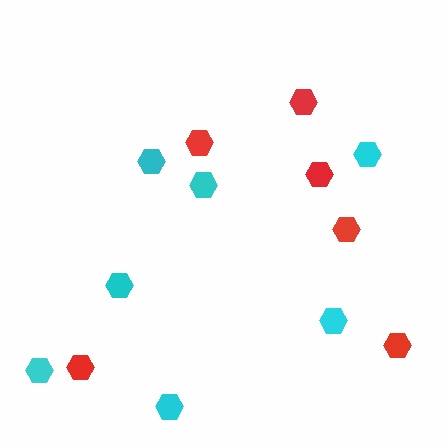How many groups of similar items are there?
There are 2 groups: one group of red hexagons (6) and one group of cyan hexagons (7).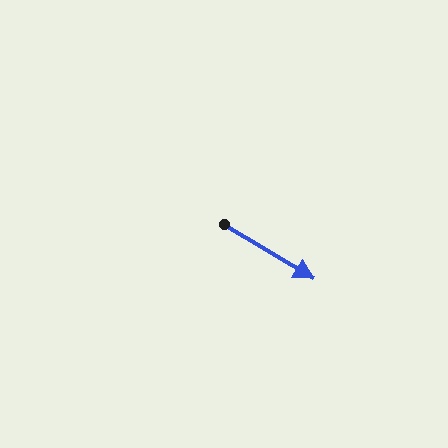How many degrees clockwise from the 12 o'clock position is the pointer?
Approximately 121 degrees.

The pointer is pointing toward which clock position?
Roughly 4 o'clock.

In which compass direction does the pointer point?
Southeast.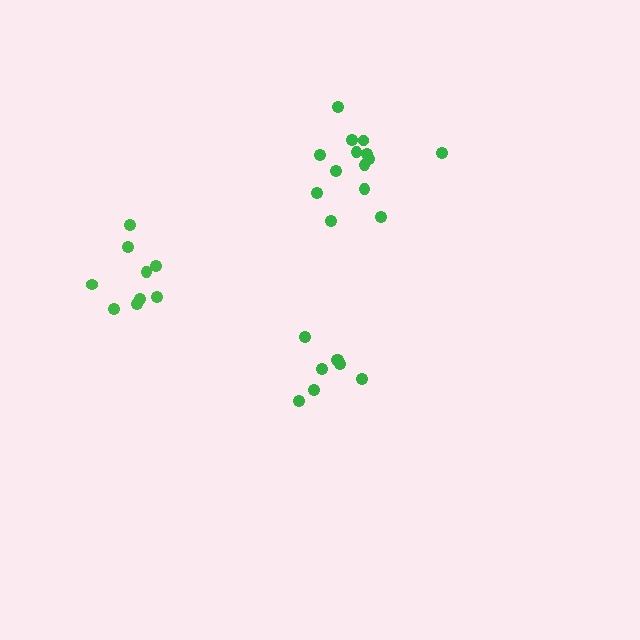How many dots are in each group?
Group 1: 14 dots, Group 2: 8 dots, Group 3: 9 dots (31 total).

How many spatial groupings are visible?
There are 3 spatial groupings.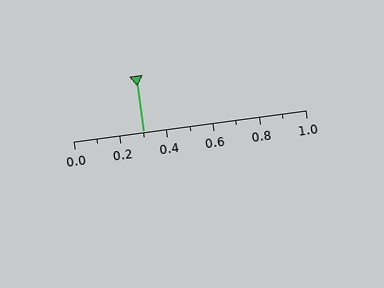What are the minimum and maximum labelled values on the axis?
The axis runs from 0.0 to 1.0.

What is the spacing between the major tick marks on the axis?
The major ticks are spaced 0.2 apart.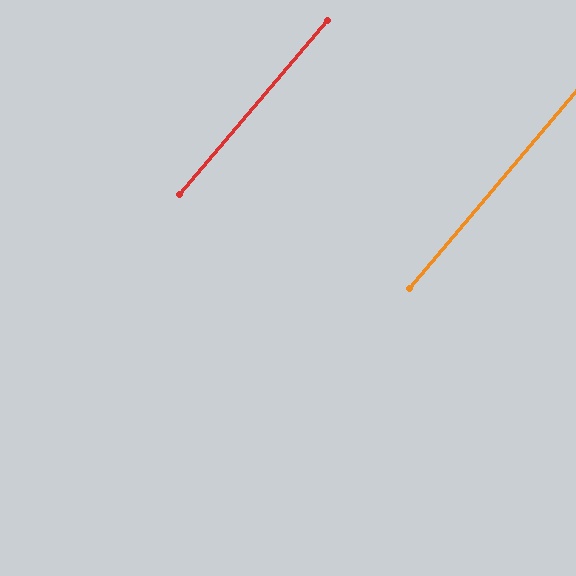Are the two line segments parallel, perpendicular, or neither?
Parallel — their directions differ by only 0.3°.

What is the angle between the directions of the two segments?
Approximately 0 degrees.